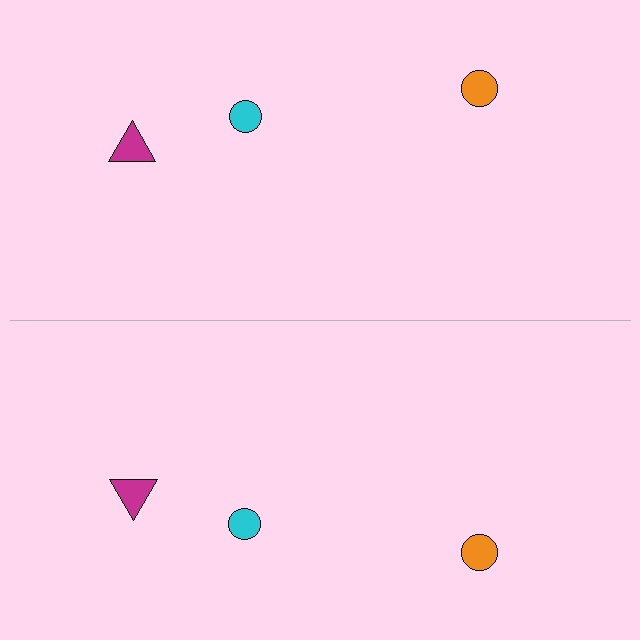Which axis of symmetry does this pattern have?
The pattern has a horizontal axis of symmetry running through the center of the image.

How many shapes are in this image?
There are 6 shapes in this image.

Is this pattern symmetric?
Yes, this pattern has bilateral (reflection) symmetry.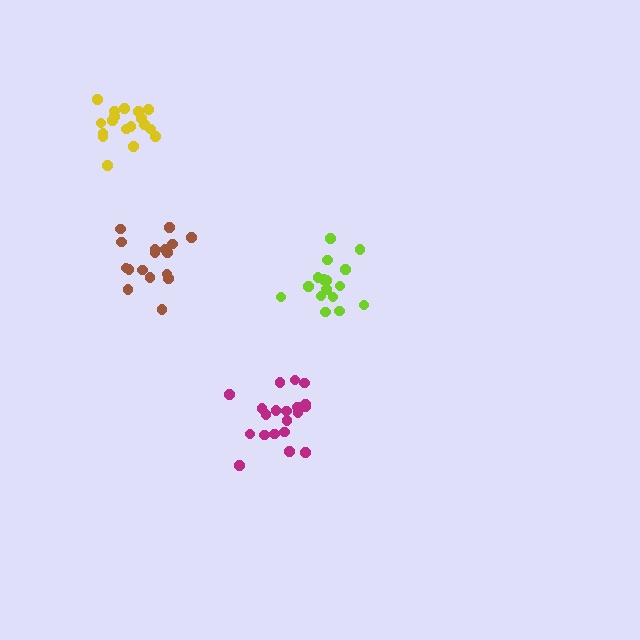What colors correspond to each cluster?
The clusters are colored: brown, lime, yellow, magenta.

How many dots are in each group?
Group 1: 17 dots, Group 2: 16 dots, Group 3: 18 dots, Group 4: 20 dots (71 total).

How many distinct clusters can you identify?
There are 4 distinct clusters.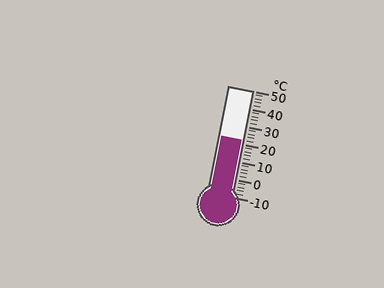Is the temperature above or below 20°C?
The temperature is above 20°C.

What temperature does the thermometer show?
The thermometer shows approximately 22°C.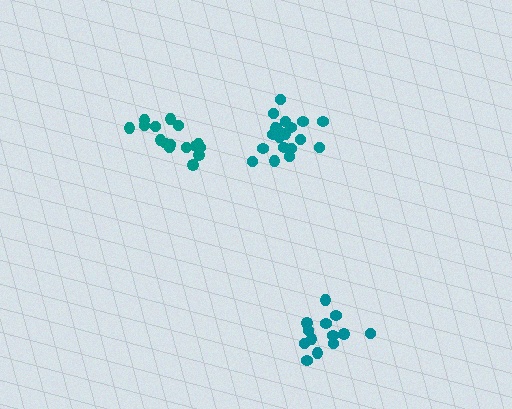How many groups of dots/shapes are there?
There are 3 groups.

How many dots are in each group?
Group 1: 19 dots, Group 2: 16 dots, Group 3: 13 dots (48 total).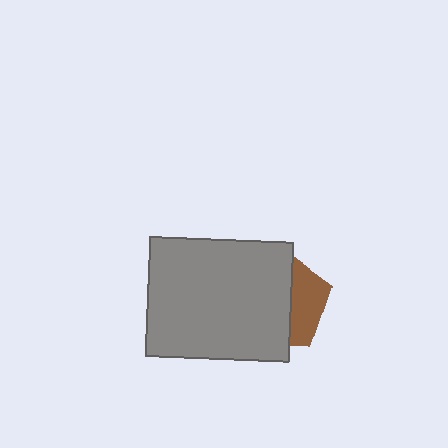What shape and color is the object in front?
The object in front is a gray rectangle.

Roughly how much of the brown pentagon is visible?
A small part of it is visible (roughly 33%).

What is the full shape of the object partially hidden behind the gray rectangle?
The partially hidden object is a brown pentagon.